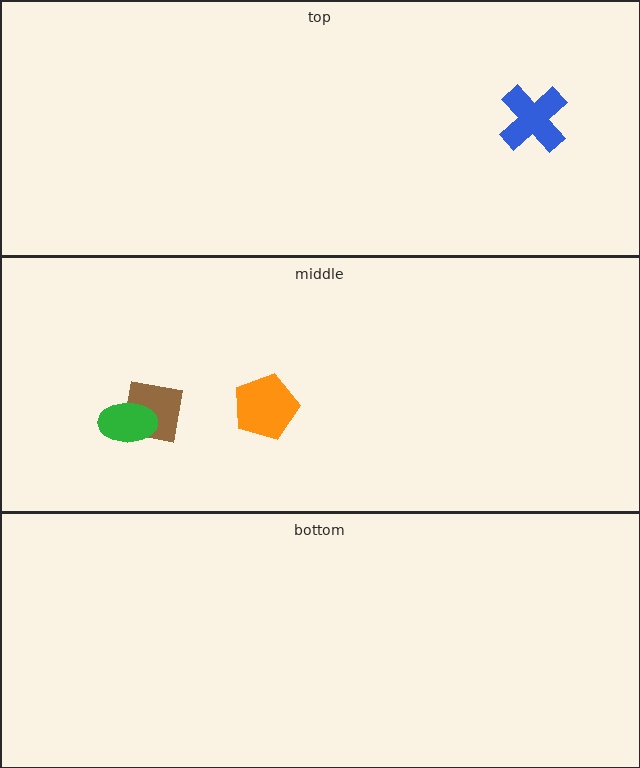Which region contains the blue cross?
The top region.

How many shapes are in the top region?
1.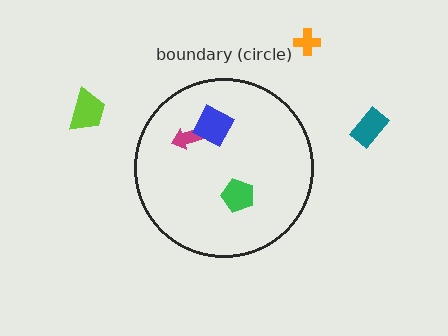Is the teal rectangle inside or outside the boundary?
Outside.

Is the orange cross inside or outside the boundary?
Outside.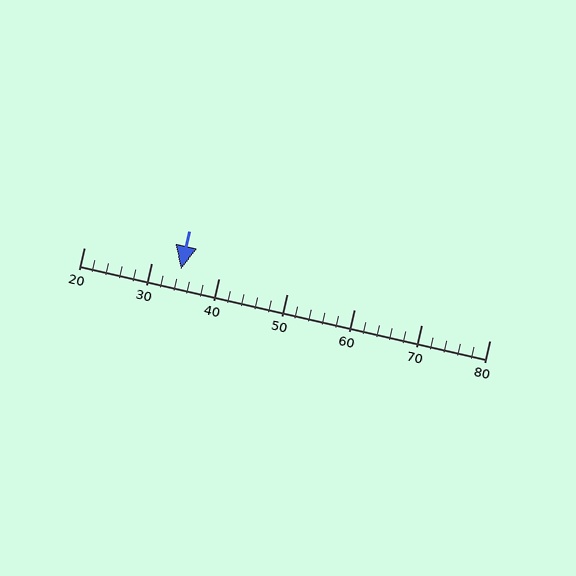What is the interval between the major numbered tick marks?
The major tick marks are spaced 10 units apart.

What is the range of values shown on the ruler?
The ruler shows values from 20 to 80.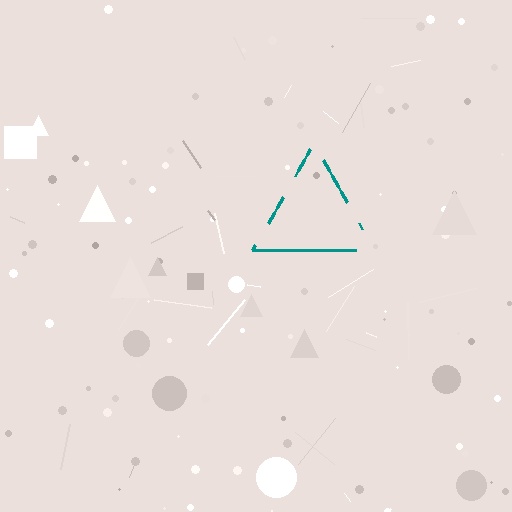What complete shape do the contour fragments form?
The contour fragments form a triangle.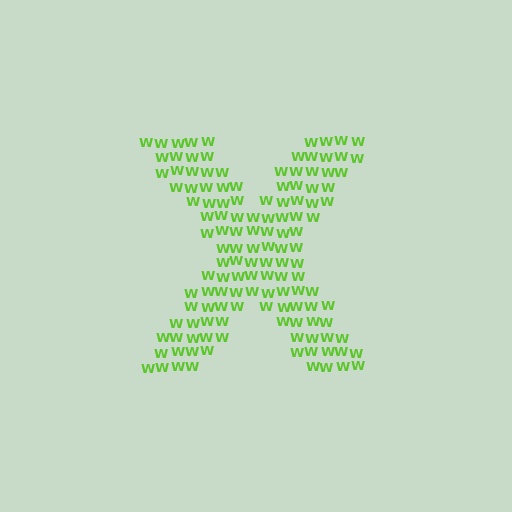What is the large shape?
The large shape is the letter X.